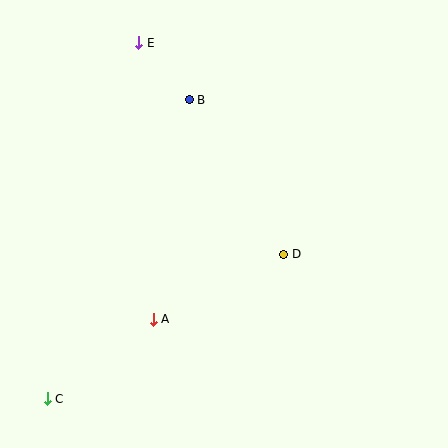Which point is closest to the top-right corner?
Point B is closest to the top-right corner.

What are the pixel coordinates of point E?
Point E is at (139, 43).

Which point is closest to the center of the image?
Point D at (284, 254) is closest to the center.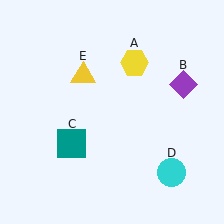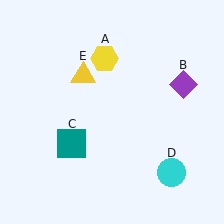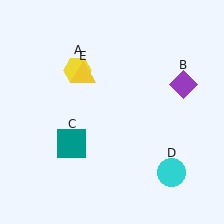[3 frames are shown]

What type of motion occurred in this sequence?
The yellow hexagon (object A) rotated counterclockwise around the center of the scene.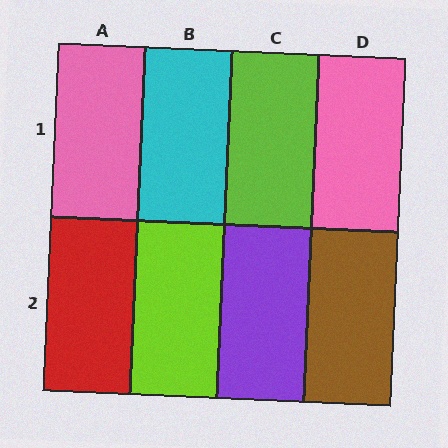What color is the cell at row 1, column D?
Pink.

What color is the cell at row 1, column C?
Lime.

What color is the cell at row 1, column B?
Cyan.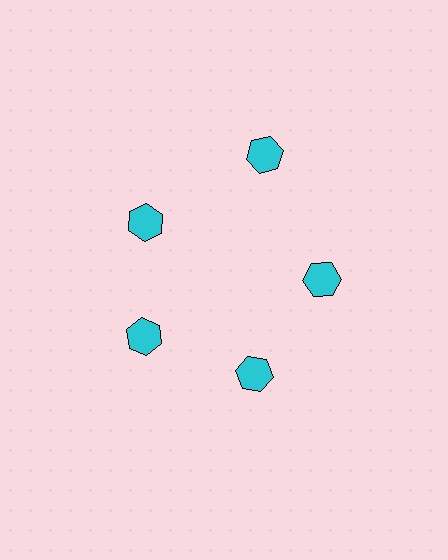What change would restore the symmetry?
The symmetry would be restored by moving it inward, back onto the ring so that all 5 hexagons sit at equal angles and equal distance from the center.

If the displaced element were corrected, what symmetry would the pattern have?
It would have 5-fold rotational symmetry — the pattern would map onto itself every 72 degrees.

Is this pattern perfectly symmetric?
No. The 5 cyan hexagons are arranged in a ring, but one element near the 1 o'clock position is pushed outward from the center, breaking the 5-fold rotational symmetry.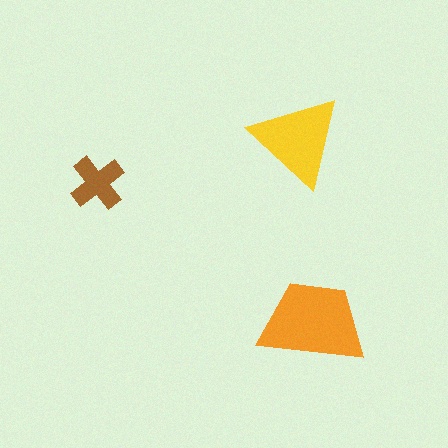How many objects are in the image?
There are 3 objects in the image.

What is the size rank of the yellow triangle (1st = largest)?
2nd.